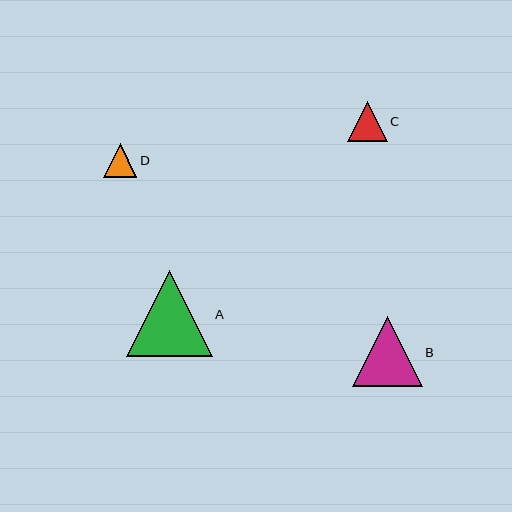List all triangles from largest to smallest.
From largest to smallest: A, B, C, D.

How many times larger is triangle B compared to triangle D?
Triangle B is approximately 2.1 times the size of triangle D.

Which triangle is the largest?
Triangle A is the largest with a size of approximately 86 pixels.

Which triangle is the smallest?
Triangle D is the smallest with a size of approximately 33 pixels.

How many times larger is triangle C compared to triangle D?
Triangle C is approximately 1.2 times the size of triangle D.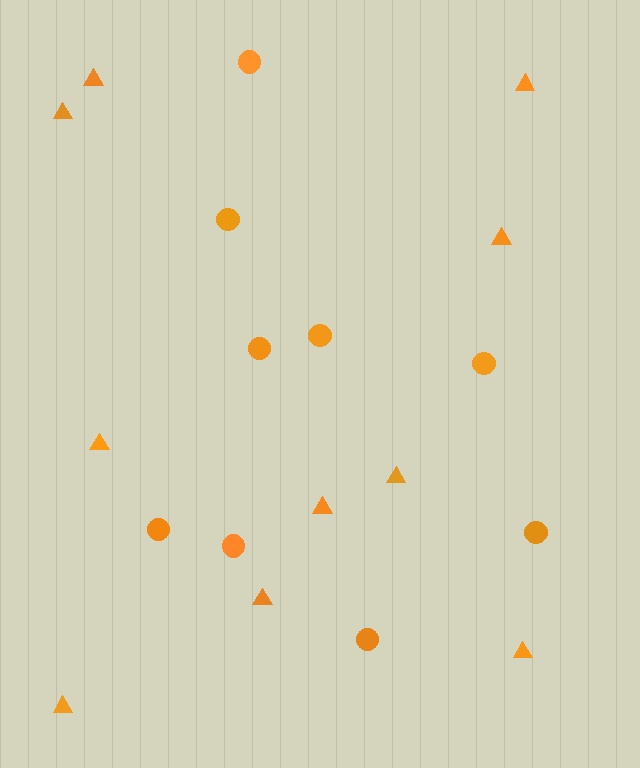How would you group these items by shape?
There are 2 groups: one group of triangles (10) and one group of circles (9).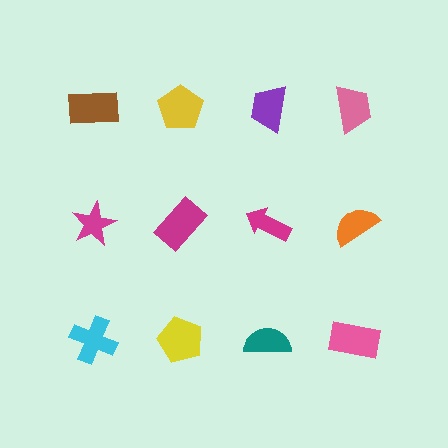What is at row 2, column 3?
A magenta arrow.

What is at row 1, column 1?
A brown rectangle.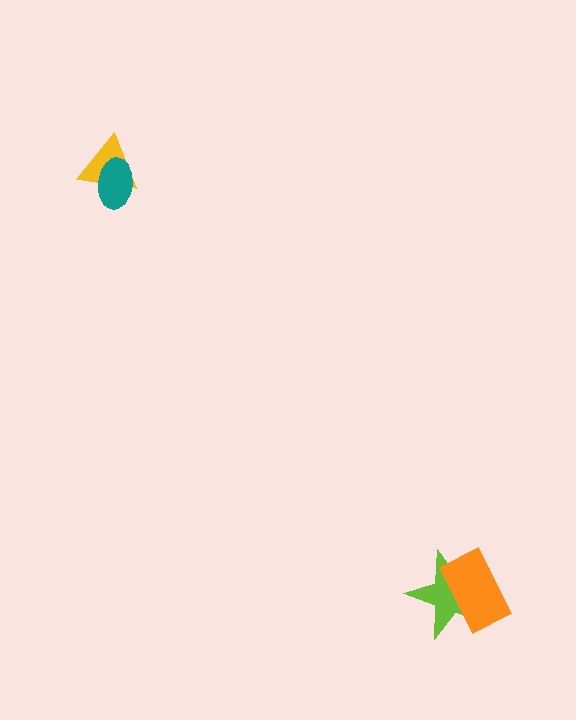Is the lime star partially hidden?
Yes, it is partially covered by another shape.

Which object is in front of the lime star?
The orange rectangle is in front of the lime star.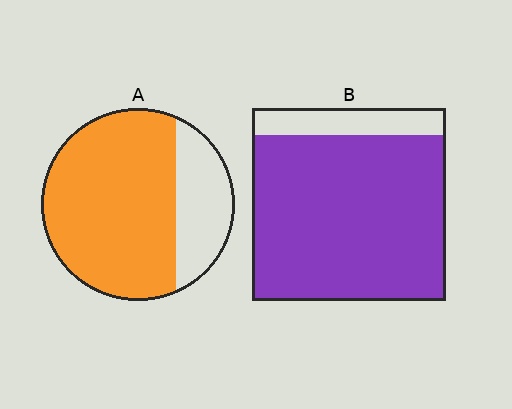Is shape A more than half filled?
Yes.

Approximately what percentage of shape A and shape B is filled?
A is approximately 75% and B is approximately 85%.